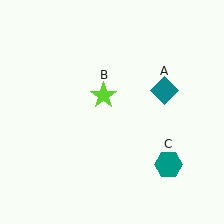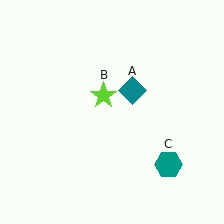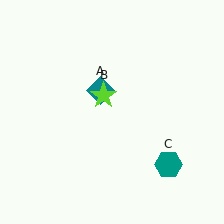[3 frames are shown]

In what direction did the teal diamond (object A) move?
The teal diamond (object A) moved left.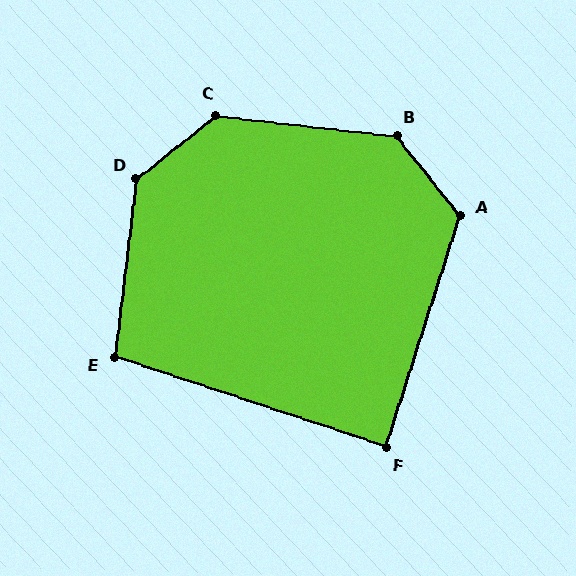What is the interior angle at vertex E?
Approximately 101 degrees (obtuse).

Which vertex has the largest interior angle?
D, at approximately 135 degrees.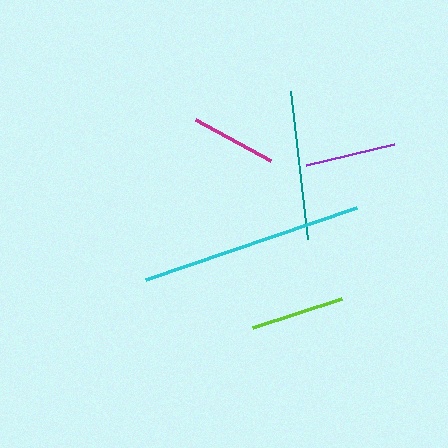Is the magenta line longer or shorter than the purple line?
The purple line is longer than the magenta line.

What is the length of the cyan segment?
The cyan segment is approximately 222 pixels long.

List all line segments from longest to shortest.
From longest to shortest: cyan, teal, lime, purple, magenta.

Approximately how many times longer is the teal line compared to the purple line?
The teal line is approximately 1.6 times the length of the purple line.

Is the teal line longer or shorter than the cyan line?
The cyan line is longer than the teal line.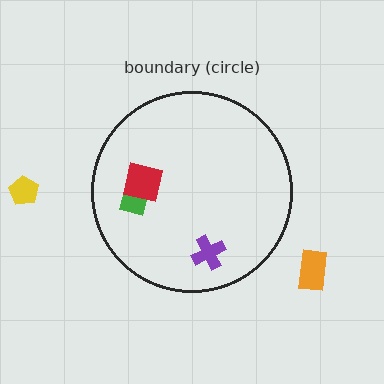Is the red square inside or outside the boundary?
Inside.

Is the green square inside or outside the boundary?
Inside.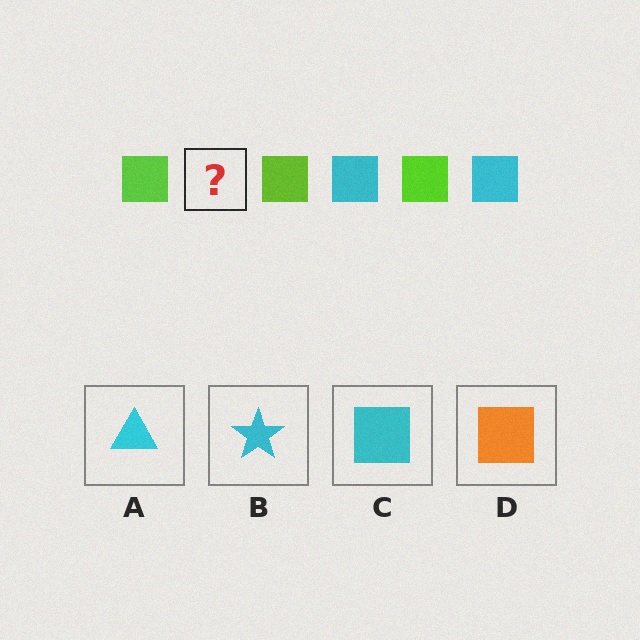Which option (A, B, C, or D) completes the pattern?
C.